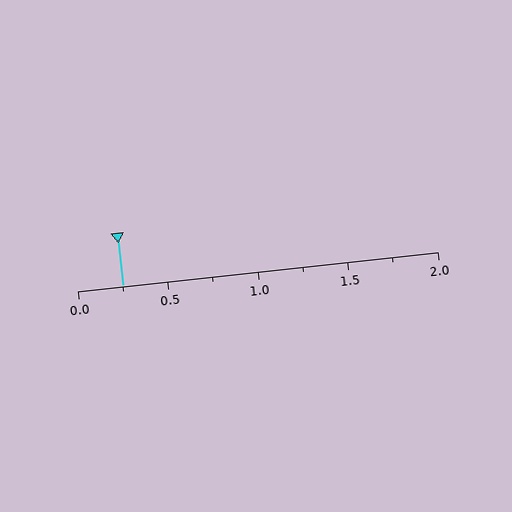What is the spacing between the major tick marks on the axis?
The major ticks are spaced 0.5 apart.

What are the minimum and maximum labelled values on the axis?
The axis runs from 0.0 to 2.0.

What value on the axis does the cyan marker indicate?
The marker indicates approximately 0.25.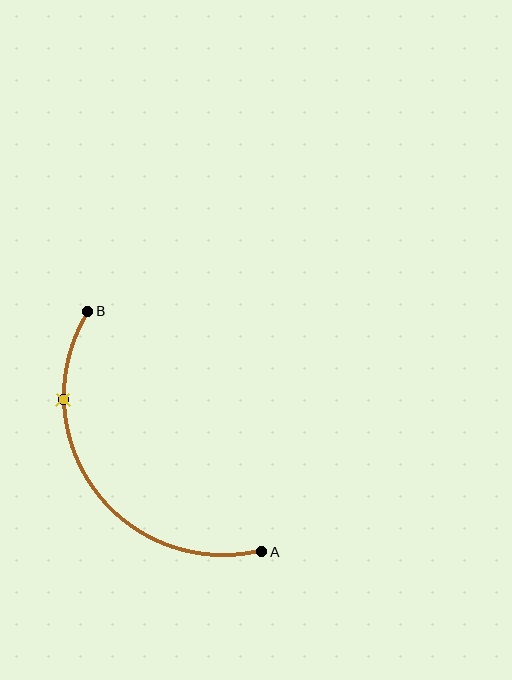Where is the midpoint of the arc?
The arc midpoint is the point on the curve farthest from the straight line joining A and B. It sits below and to the left of that line.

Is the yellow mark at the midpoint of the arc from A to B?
No. The yellow mark lies on the arc but is closer to endpoint B. The arc midpoint would be at the point on the curve equidistant along the arc from both A and B.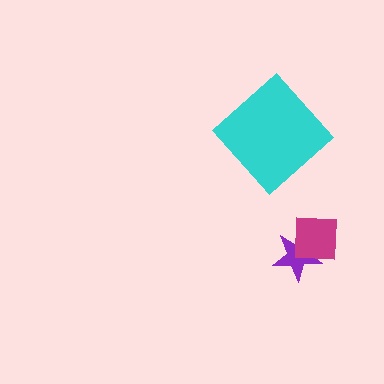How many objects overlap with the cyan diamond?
0 objects overlap with the cyan diamond.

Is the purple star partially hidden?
Yes, it is partially covered by another shape.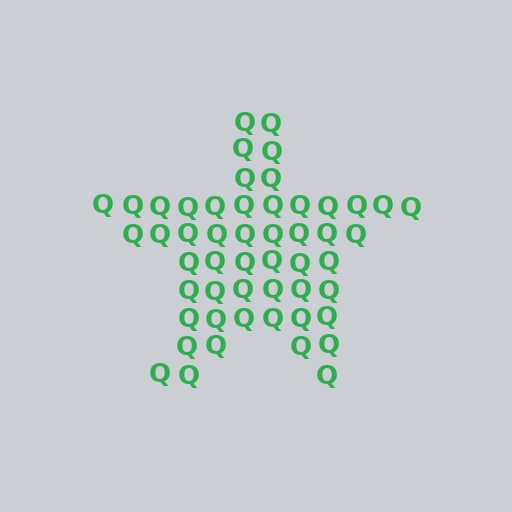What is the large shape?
The large shape is a star.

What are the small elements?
The small elements are letter Q's.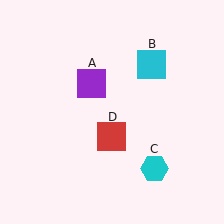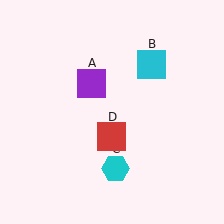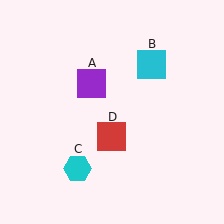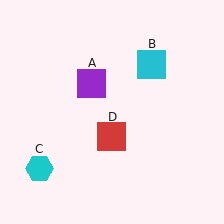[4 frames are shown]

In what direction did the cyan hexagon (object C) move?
The cyan hexagon (object C) moved left.